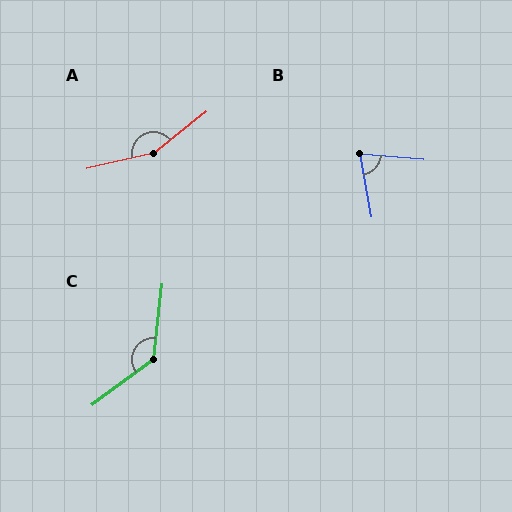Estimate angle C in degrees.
Approximately 133 degrees.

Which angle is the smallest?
B, at approximately 75 degrees.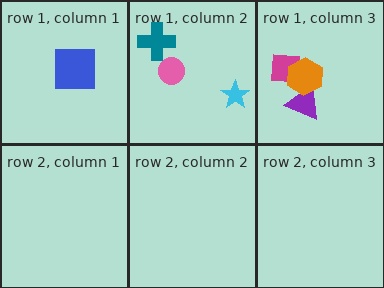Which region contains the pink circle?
The row 1, column 2 region.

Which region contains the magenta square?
The row 1, column 3 region.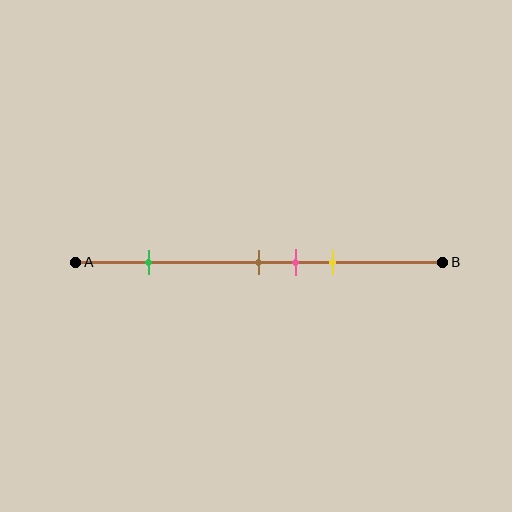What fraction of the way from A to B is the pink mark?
The pink mark is approximately 60% (0.6) of the way from A to B.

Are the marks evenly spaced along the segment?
No, the marks are not evenly spaced.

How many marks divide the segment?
There are 4 marks dividing the segment.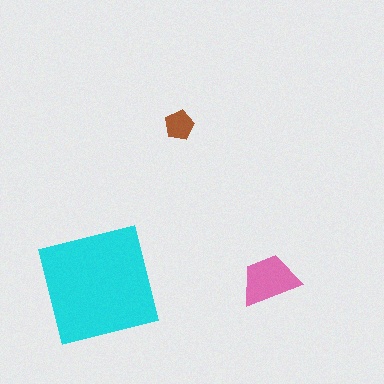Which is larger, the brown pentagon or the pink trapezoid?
The pink trapezoid.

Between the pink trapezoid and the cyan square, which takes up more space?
The cyan square.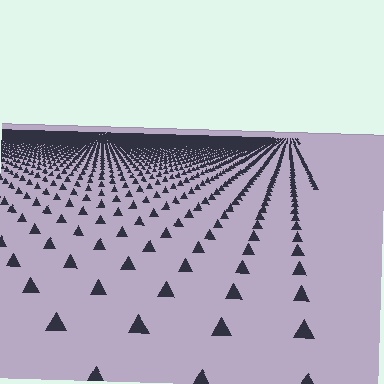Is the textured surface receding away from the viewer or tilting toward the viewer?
The surface is receding away from the viewer. Texture elements get smaller and denser toward the top.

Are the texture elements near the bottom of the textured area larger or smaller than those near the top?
Larger. Near the bottom, elements are closer to the viewer and appear at a bigger on-screen size.